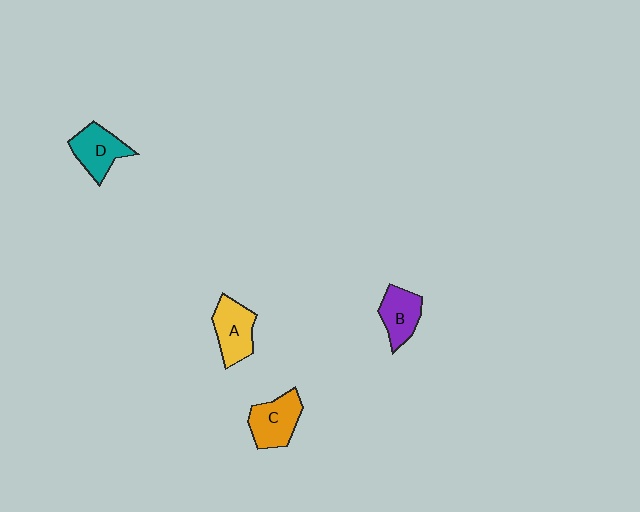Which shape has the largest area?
Shape C (orange).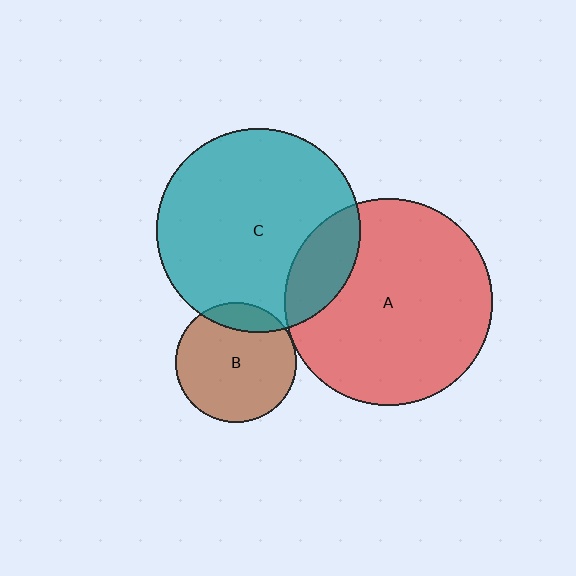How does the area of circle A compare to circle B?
Approximately 3.0 times.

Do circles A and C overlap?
Yes.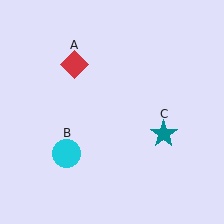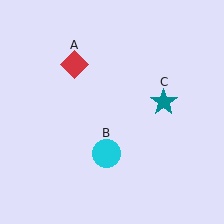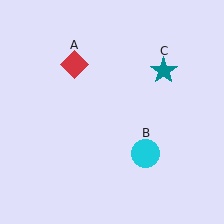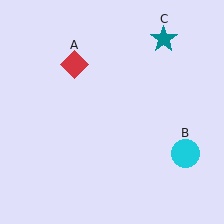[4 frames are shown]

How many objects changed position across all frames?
2 objects changed position: cyan circle (object B), teal star (object C).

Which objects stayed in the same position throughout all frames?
Red diamond (object A) remained stationary.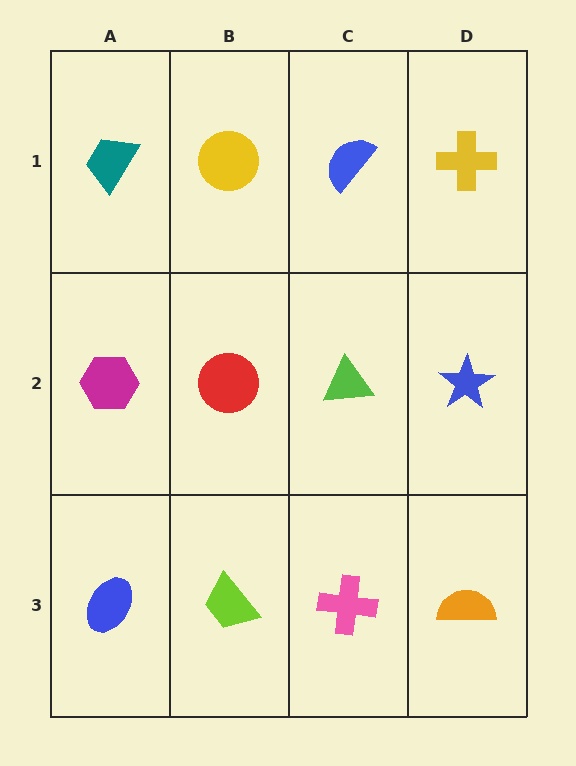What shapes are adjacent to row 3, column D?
A blue star (row 2, column D), a pink cross (row 3, column C).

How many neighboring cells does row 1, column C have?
3.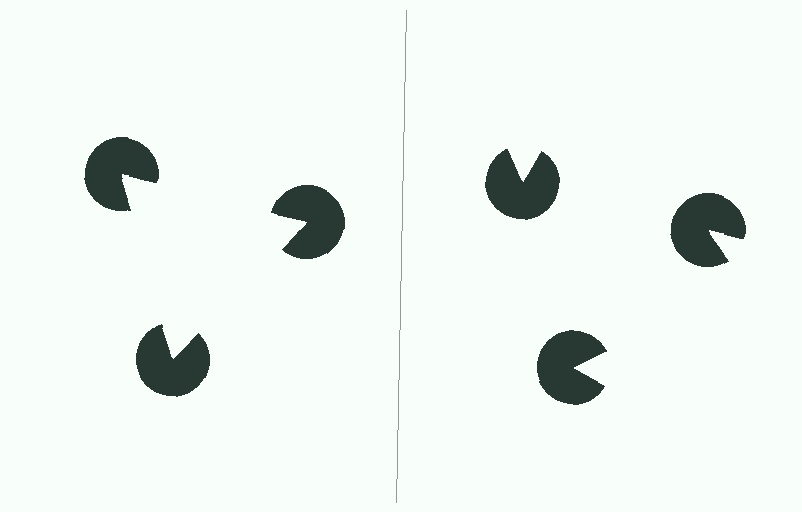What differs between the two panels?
The pac-man discs are positioned identically on both sides; only the wedge orientations differ. On the left they align to a triangle; on the right they are misaligned.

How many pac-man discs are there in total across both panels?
6 — 3 on each side.